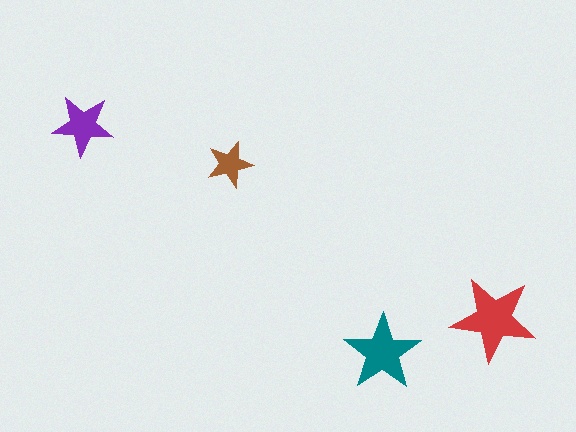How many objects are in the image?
There are 4 objects in the image.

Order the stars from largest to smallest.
the red one, the teal one, the purple one, the brown one.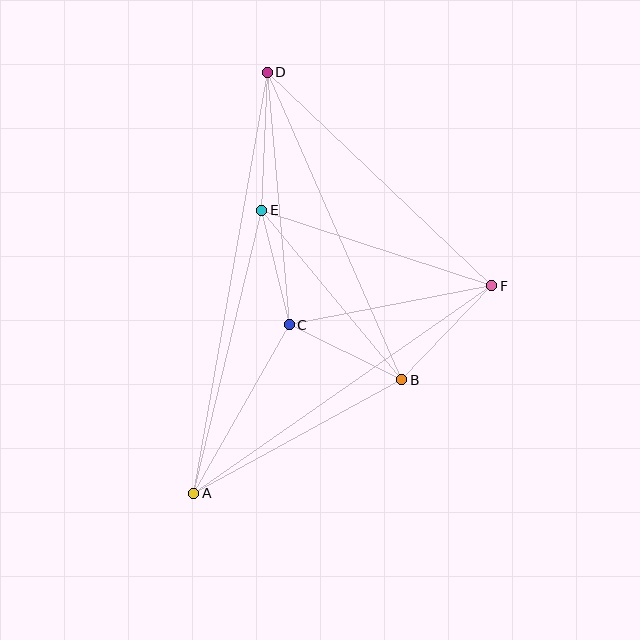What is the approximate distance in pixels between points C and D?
The distance between C and D is approximately 254 pixels.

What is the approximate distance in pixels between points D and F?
The distance between D and F is approximately 310 pixels.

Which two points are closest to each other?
Points C and E are closest to each other.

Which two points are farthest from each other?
Points A and D are farthest from each other.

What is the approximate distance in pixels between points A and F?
The distance between A and F is approximately 363 pixels.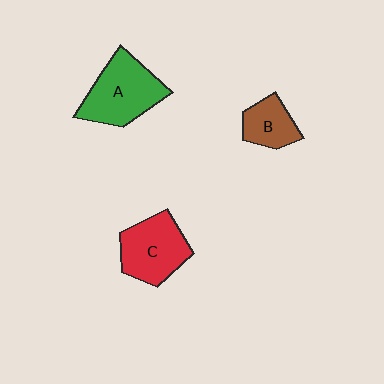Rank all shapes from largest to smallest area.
From largest to smallest: A (green), C (red), B (brown).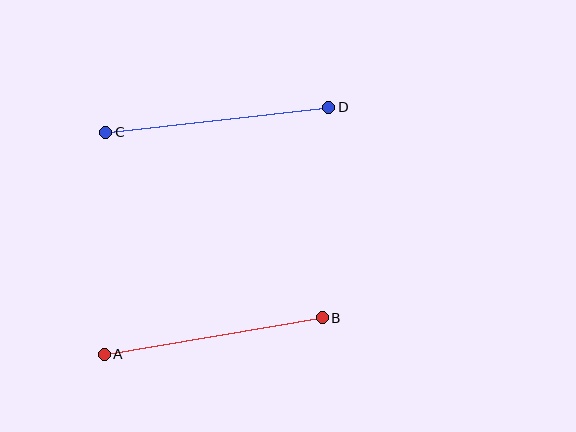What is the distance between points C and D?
The distance is approximately 224 pixels.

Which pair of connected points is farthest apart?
Points C and D are farthest apart.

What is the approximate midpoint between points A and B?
The midpoint is at approximately (213, 336) pixels.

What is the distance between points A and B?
The distance is approximately 221 pixels.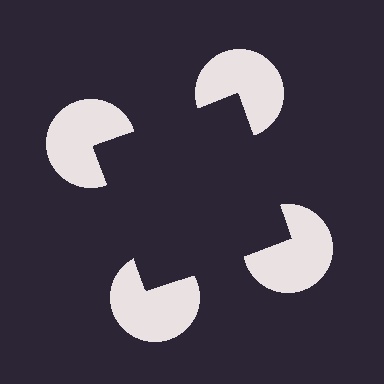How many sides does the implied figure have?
4 sides.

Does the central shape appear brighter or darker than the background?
It typically appears slightly darker than the background, even though no actual brightness change is drawn.